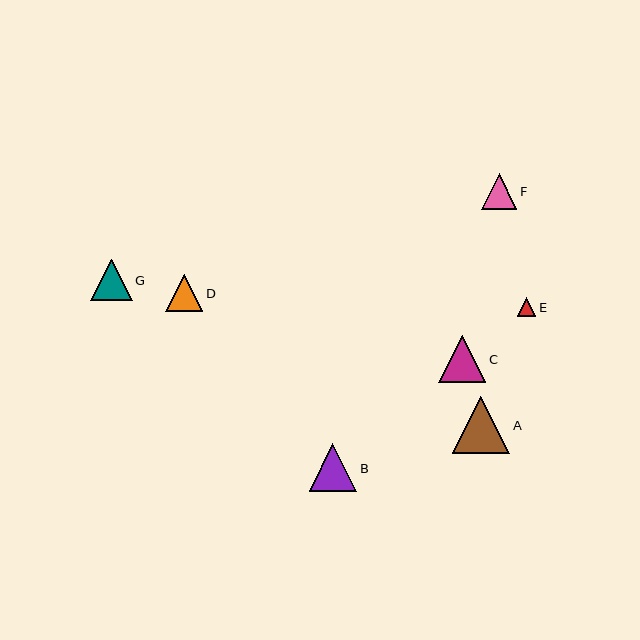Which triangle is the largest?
Triangle A is the largest with a size of approximately 57 pixels.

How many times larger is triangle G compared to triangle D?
Triangle G is approximately 1.1 times the size of triangle D.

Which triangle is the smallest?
Triangle E is the smallest with a size of approximately 19 pixels.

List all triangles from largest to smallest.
From largest to smallest: A, B, C, G, D, F, E.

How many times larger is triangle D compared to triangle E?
Triangle D is approximately 2.0 times the size of triangle E.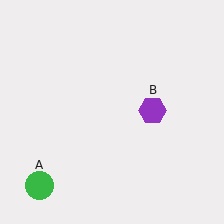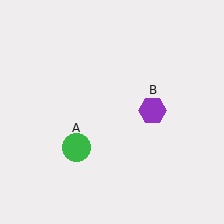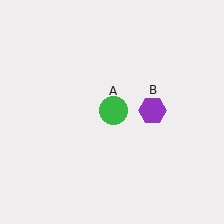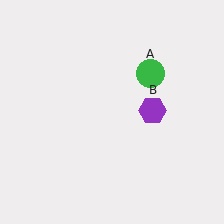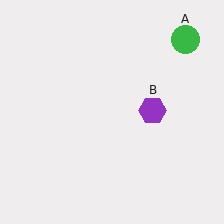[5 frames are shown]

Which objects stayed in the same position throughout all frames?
Purple hexagon (object B) remained stationary.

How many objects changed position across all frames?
1 object changed position: green circle (object A).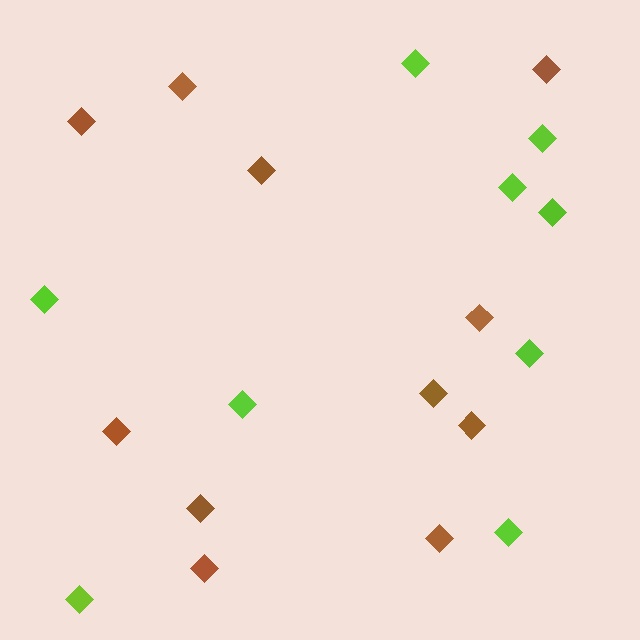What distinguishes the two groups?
There are 2 groups: one group of brown diamonds (11) and one group of lime diamonds (9).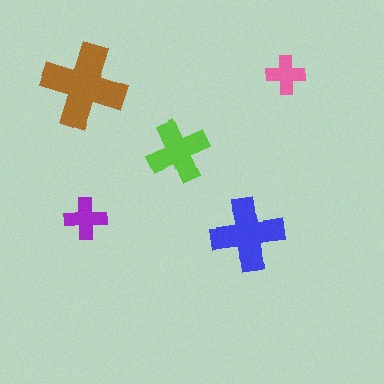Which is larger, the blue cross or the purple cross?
The blue one.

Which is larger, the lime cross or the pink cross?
The lime one.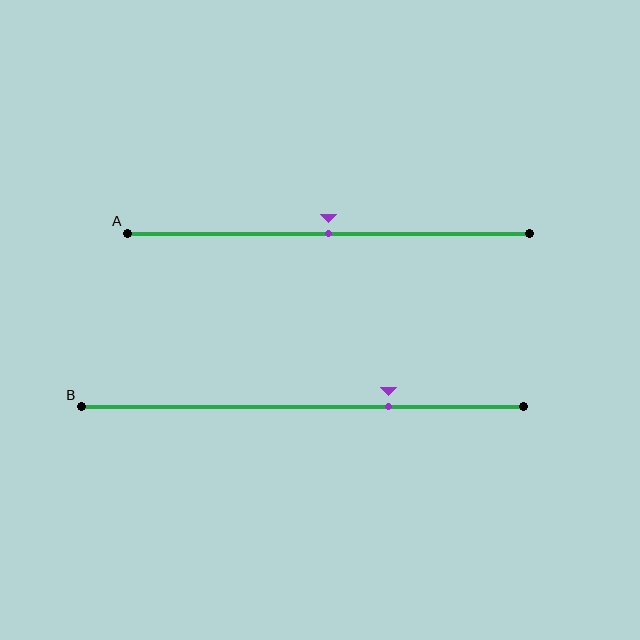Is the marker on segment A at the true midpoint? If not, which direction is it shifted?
Yes, the marker on segment A is at the true midpoint.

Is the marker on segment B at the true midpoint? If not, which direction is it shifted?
No, the marker on segment B is shifted to the right by about 19% of the segment length.